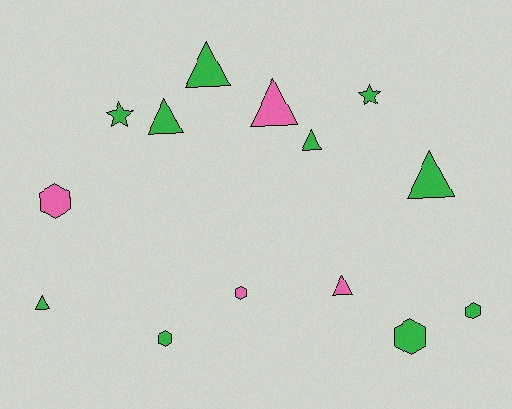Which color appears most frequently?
Green, with 10 objects.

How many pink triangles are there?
There are 2 pink triangles.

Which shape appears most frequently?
Triangle, with 7 objects.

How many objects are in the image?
There are 14 objects.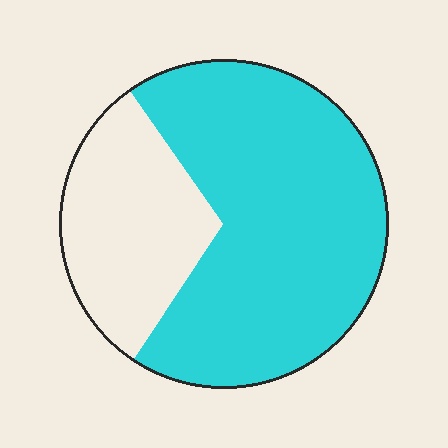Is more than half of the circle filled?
Yes.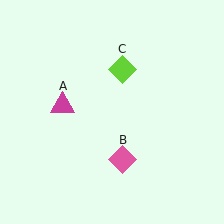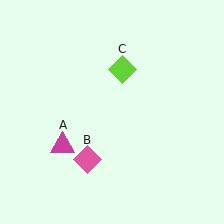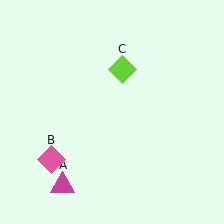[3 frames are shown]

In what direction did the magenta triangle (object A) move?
The magenta triangle (object A) moved down.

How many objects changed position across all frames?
2 objects changed position: magenta triangle (object A), pink diamond (object B).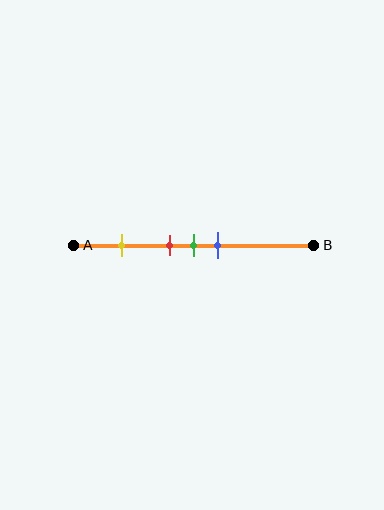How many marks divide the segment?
There are 4 marks dividing the segment.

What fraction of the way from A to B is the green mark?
The green mark is approximately 50% (0.5) of the way from A to B.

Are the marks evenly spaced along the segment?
No, the marks are not evenly spaced.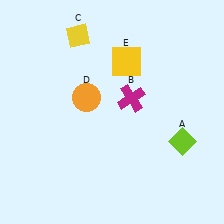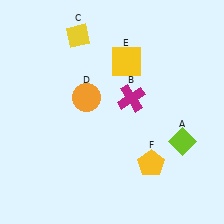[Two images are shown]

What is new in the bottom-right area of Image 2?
A yellow pentagon (F) was added in the bottom-right area of Image 2.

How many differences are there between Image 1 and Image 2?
There is 1 difference between the two images.